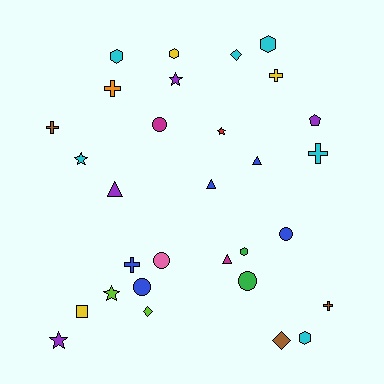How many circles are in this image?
There are 5 circles.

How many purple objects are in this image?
There are 4 purple objects.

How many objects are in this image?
There are 30 objects.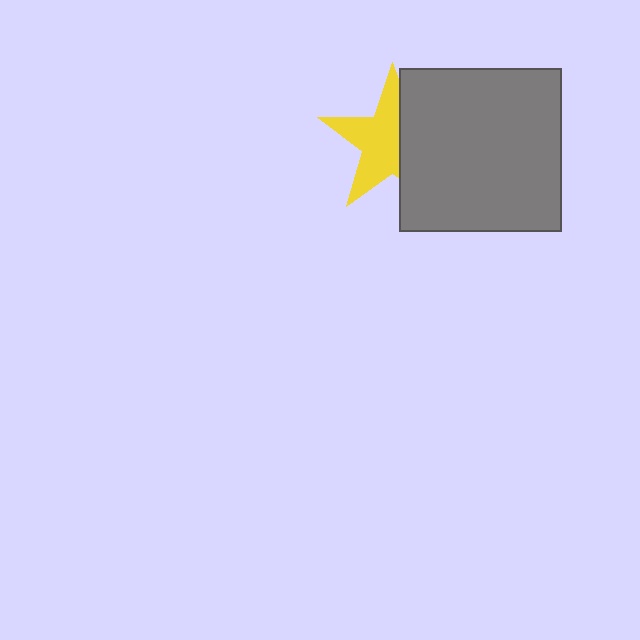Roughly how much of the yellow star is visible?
About half of it is visible (roughly 60%).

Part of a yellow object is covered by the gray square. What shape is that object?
It is a star.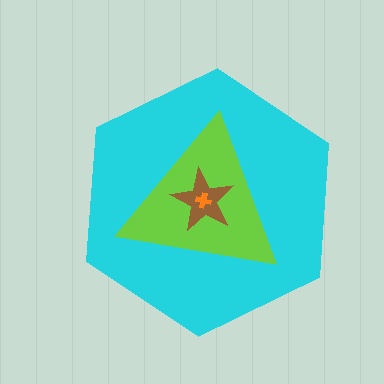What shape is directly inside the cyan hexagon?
The lime triangle.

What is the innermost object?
The orange cross.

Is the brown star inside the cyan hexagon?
Yes.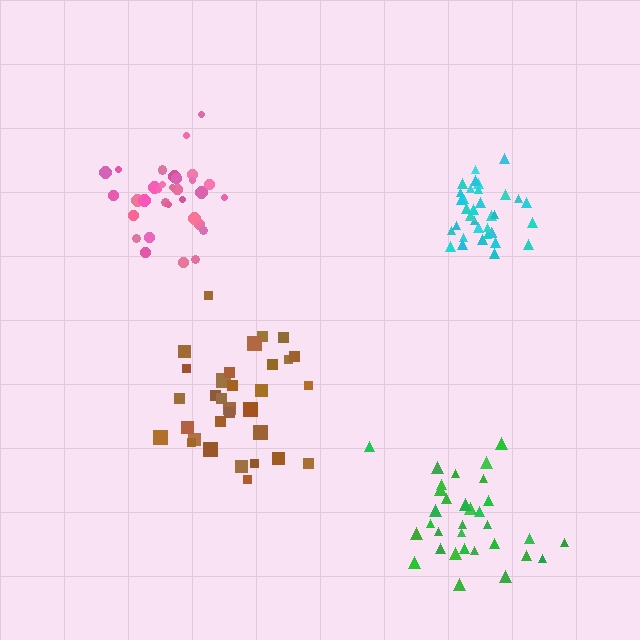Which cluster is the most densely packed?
Cyan.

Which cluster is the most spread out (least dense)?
Brown.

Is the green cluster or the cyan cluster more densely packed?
Cyan.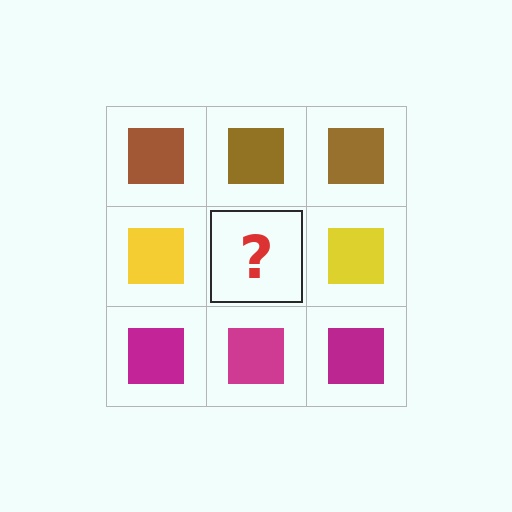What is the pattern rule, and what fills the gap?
The rule is that each row has a consistent color. The gap should be filled with a yellow square.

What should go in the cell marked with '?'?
The missing cell should contain a yellow square.